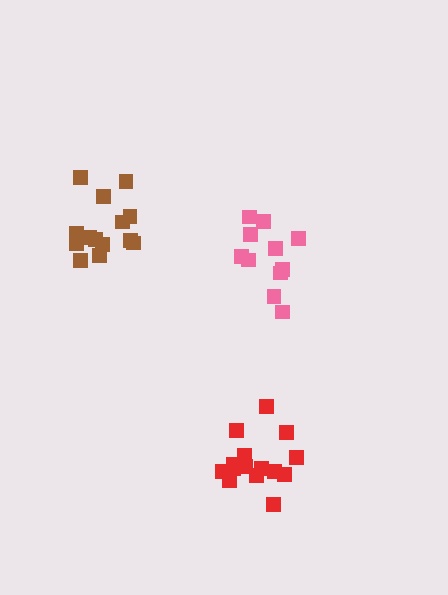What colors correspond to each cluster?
The clusters are colored: pink, red, brown.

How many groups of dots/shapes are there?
There are 3 groups.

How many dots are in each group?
Group 1: 11 dots, Group 2: 15 dots, Group 3: 15 dots (41 total).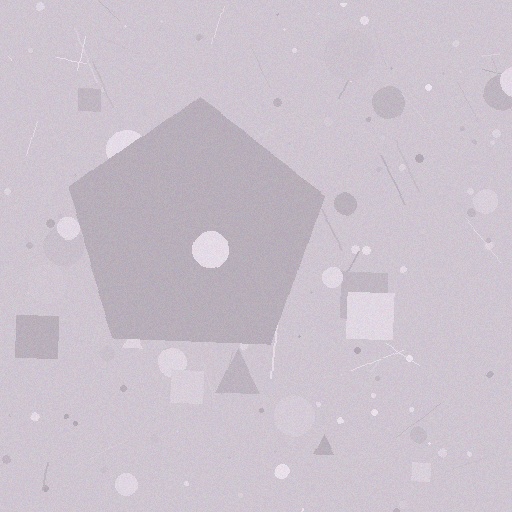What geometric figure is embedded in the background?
A pentagon is embedded in the background.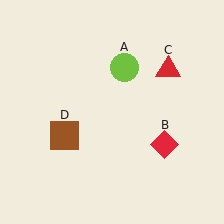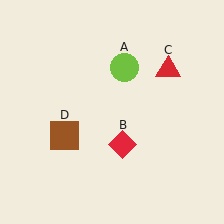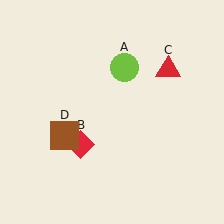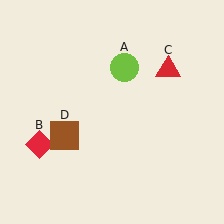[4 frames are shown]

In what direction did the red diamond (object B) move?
The red diamond (object B) moved left.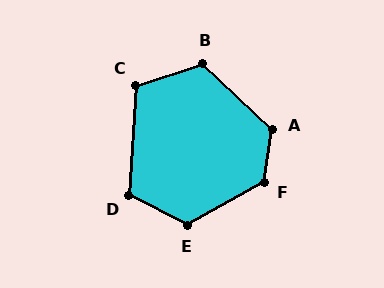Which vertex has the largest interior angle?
F, at approximately 128 degrees.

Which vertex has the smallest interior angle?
C, at approximately 112 degrees.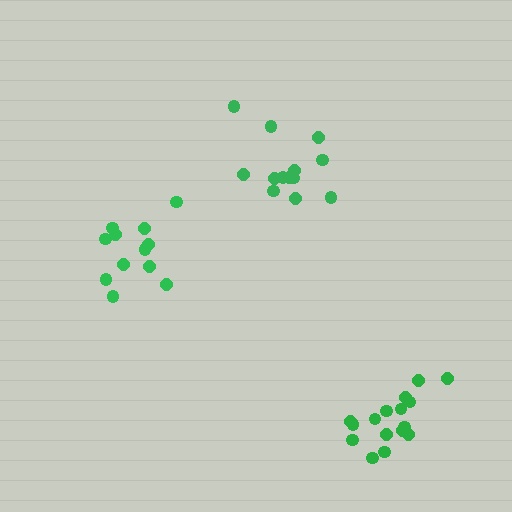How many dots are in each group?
Group 1: 12 dots, Group 2: 13 dots, Group 3: 16 dots (41 total).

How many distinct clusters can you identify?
There are 3 distinct clusters.